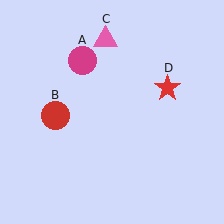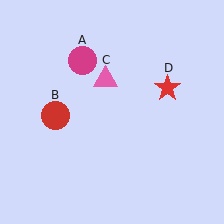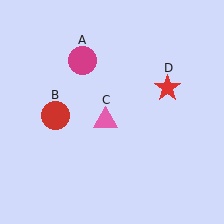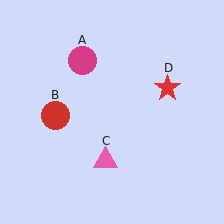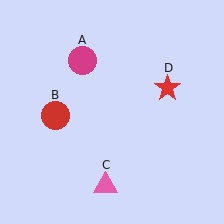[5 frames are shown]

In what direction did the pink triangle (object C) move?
The pink triangle (object C) moved down.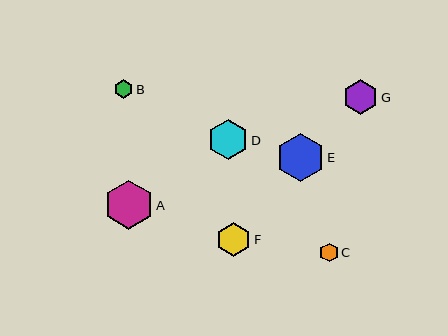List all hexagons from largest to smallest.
From largest to smallest: A, E, D, G, F, B, C.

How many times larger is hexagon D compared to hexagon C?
Hexagon D is approximately 2.1 times the size of hexagon C.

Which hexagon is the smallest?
Hexagon C is the smallest with a size of approximately 19 pixels.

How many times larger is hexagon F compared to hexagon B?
Hexagon F is approximately 1.8 times the size of hexagon B.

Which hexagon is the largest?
Hexagon A is the largest with a size of approximately 49 pixels.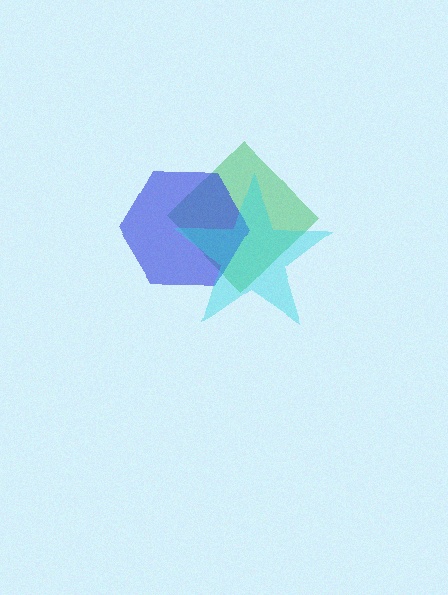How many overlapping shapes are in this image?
There are 3 overlapping shapes in the image.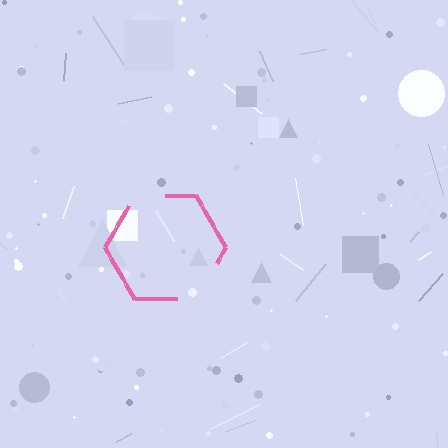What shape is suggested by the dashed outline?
The dashed outline suggests a hexagon.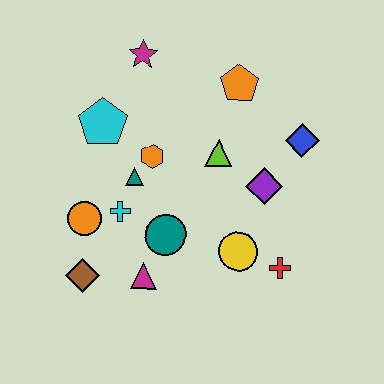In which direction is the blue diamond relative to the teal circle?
The blue diamond is to the right of the teal circle.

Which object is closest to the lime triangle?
The purple diamond is closest to the lime triangle.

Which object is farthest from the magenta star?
The red cross is farthest from the magenta star.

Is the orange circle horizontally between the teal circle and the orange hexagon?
No